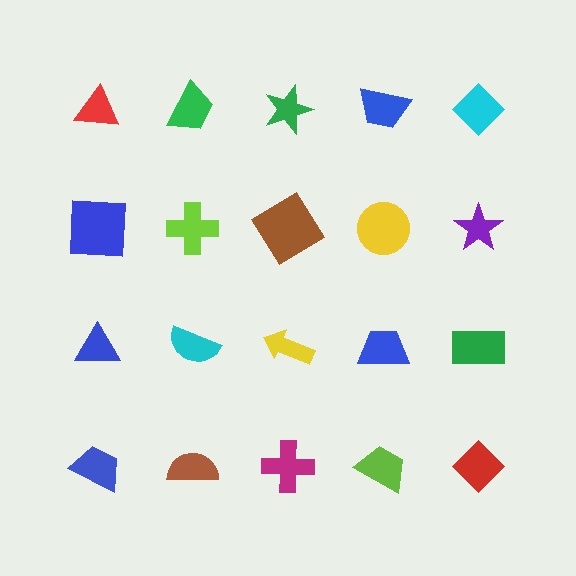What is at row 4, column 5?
A red diamond.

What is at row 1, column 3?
A green star.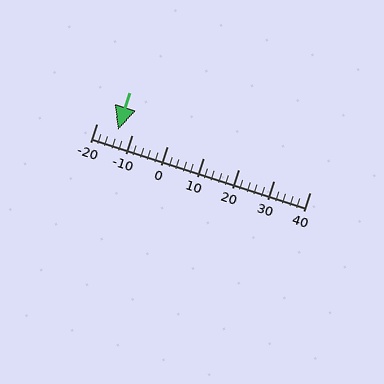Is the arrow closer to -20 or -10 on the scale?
The arrow is closer to -10.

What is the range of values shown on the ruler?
The ruler shows values from -20 to 40.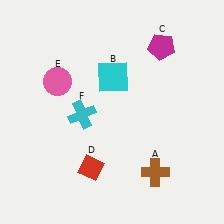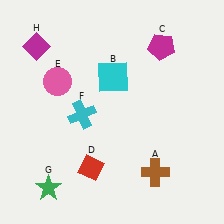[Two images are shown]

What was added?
A green star (G), a magenta diamond (H) were added in Image 2.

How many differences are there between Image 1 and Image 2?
There are 2 differences between the two images.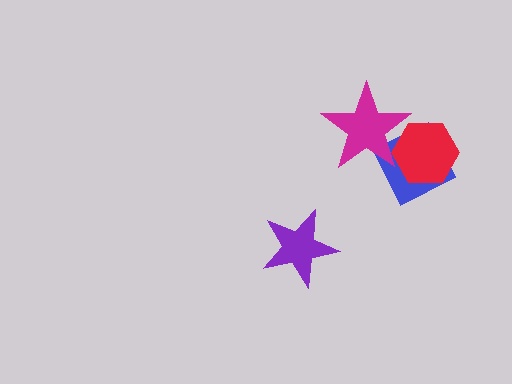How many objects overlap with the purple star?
0 objects overlap with the purple star.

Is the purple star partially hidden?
No, no other shape covers it.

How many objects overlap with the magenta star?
2 objects overlap with the magenta star.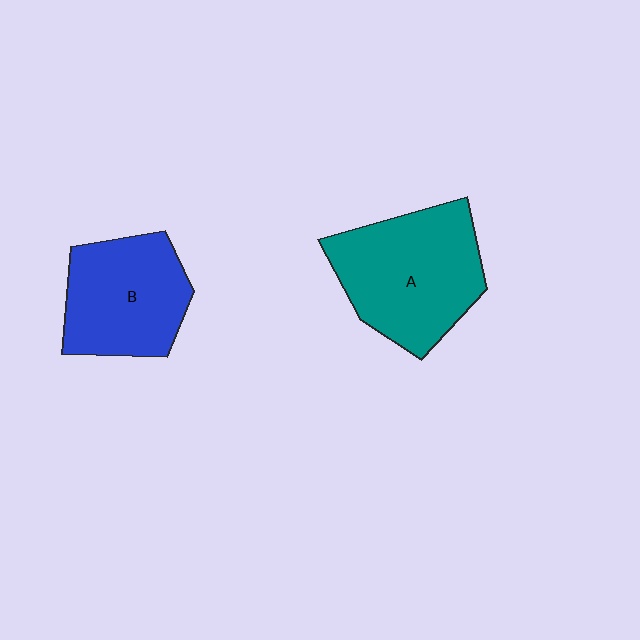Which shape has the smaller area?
Shape B (blue).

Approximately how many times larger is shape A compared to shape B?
Approximately 1.2 times.